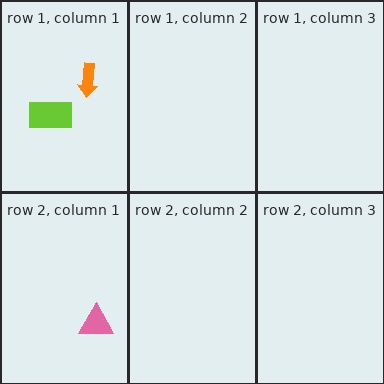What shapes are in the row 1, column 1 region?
The orange arrow, the lime rectangle.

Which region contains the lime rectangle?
The row 1, column 1 region.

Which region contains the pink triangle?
The row 2, column 1 region.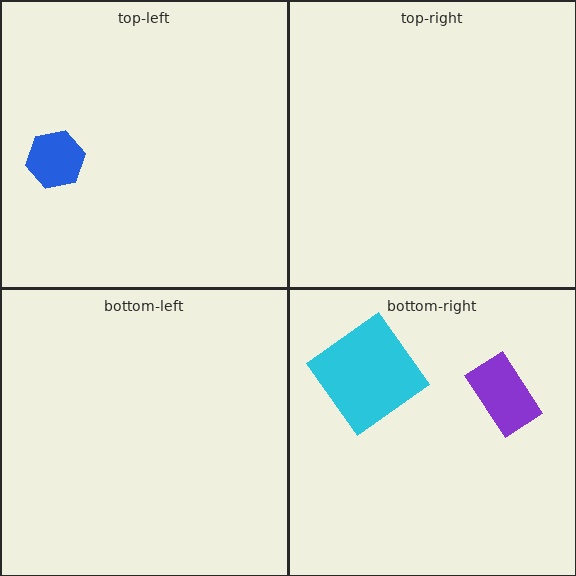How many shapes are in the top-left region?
1.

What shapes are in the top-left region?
The blue hexagon.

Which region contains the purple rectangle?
The bottom-right region.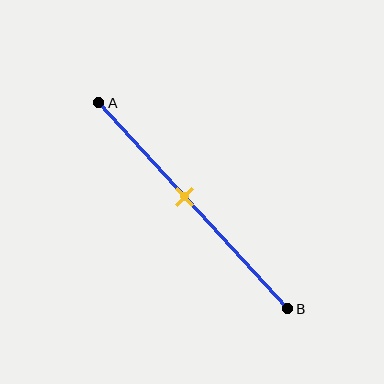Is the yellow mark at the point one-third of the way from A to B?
No, the mark is at about 45% from A, not at the 33% one-third point.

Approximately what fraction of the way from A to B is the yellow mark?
The yellow mark is approximately 45% of the way from A to B.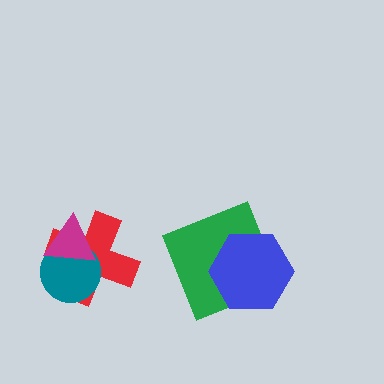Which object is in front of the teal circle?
The magenta triangle is in front of the teal circle.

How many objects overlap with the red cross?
2 objects overlap with the red cross.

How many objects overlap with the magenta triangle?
2 objects overlap with the magenta triangle.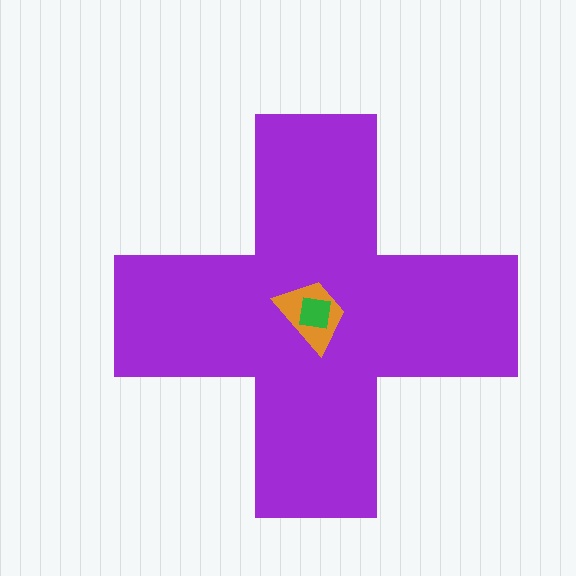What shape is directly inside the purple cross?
The orange trapezoid.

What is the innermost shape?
The green square.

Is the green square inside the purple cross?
Yes.